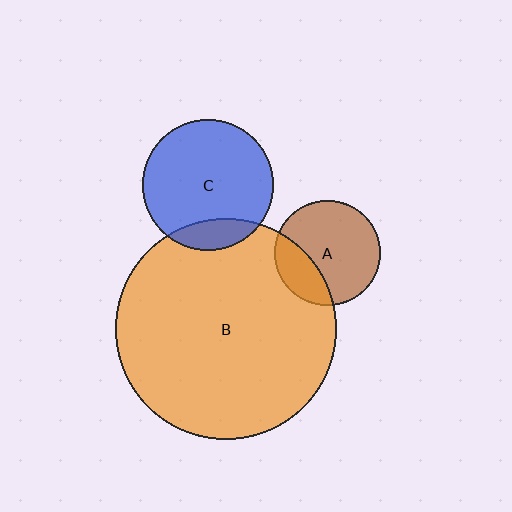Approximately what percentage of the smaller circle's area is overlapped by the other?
Approximately 15%.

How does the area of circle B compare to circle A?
Approximately 4.4 times.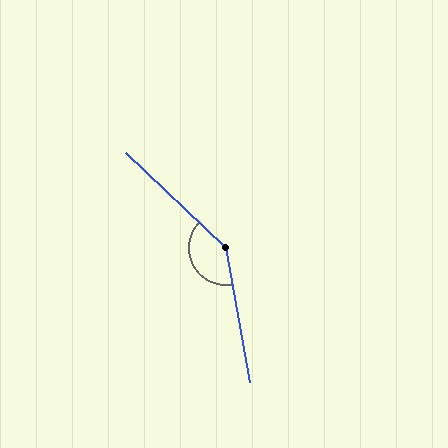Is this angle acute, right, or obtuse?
It is obtuse.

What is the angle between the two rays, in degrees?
Approximately 143 degrees.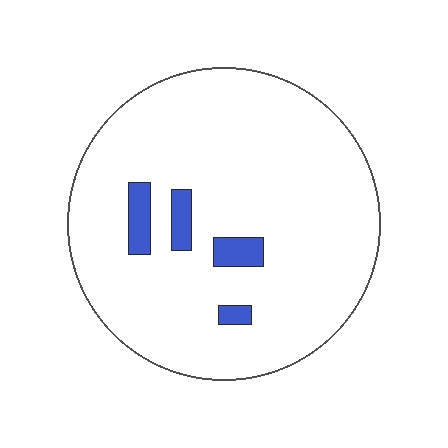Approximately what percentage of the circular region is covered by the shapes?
Approximately 5%.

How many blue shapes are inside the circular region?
4.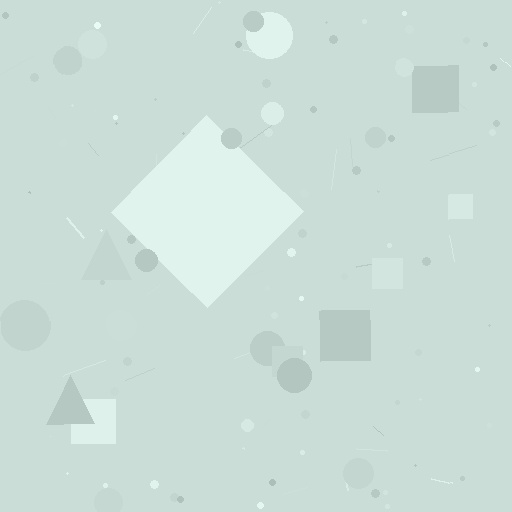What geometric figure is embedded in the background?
A diamond is embedded in the background.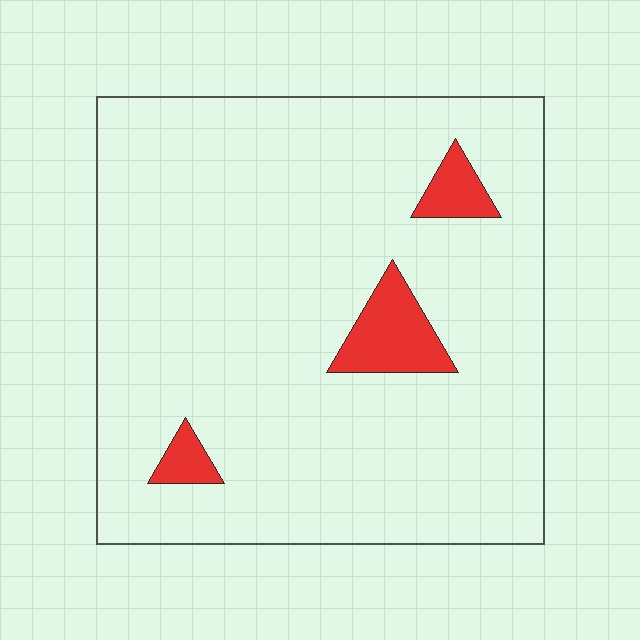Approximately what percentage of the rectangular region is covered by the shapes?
Approximately 5%.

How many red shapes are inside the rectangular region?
3.